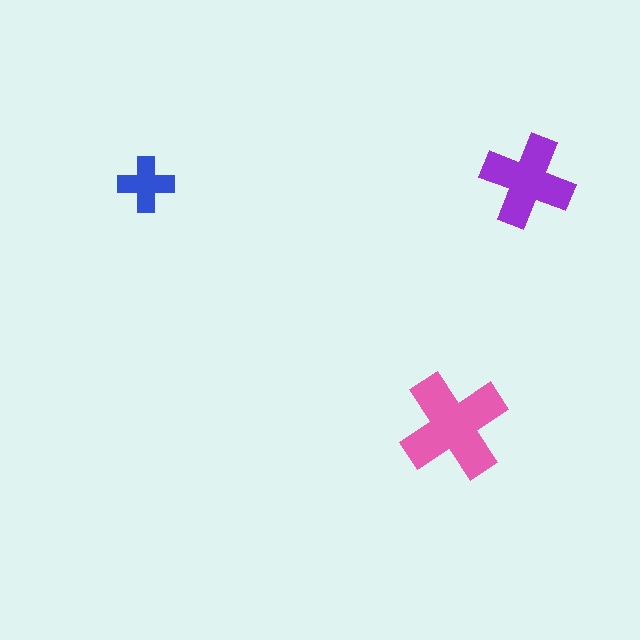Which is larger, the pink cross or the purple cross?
The pink one.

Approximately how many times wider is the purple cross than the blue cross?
About 1.5 times wider.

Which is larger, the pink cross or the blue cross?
The pink one.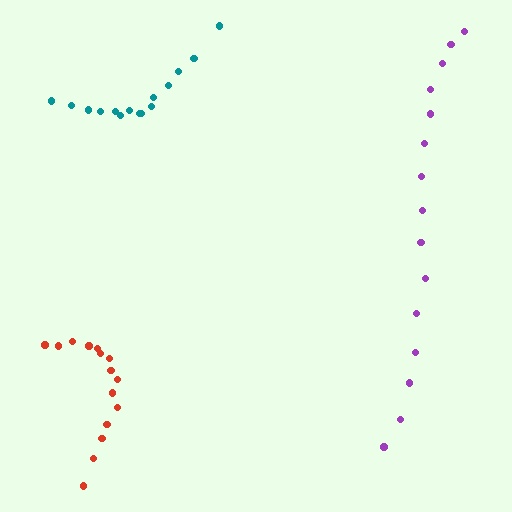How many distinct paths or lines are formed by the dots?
There are 3 distinct paths.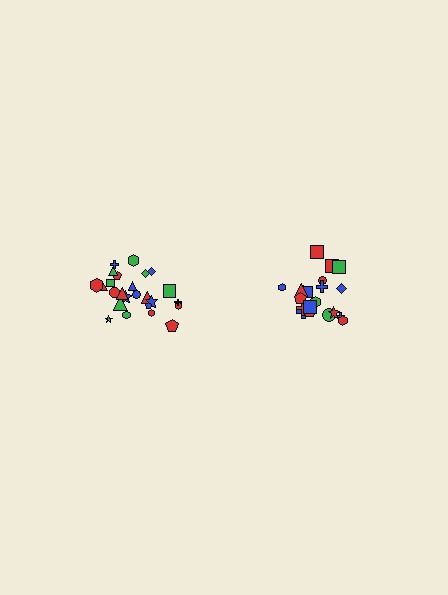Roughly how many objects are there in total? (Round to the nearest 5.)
Roughly 45 objects in total.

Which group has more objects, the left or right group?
The left group.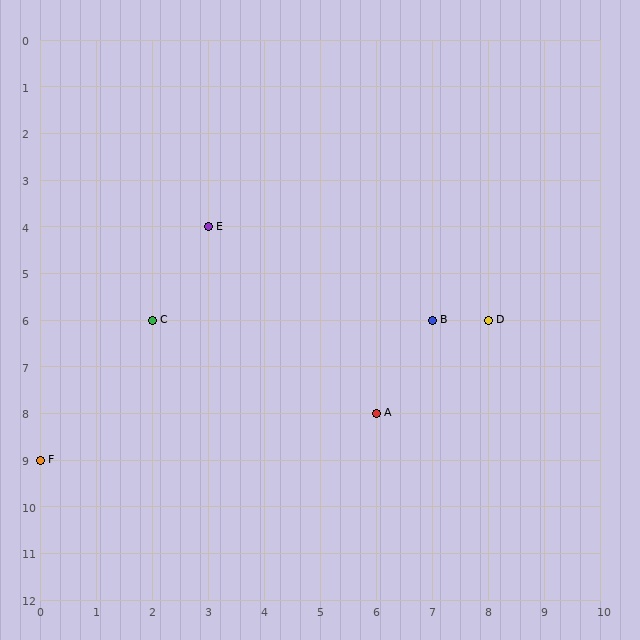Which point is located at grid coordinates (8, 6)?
Point D is at (8, 6).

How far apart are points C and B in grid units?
Points C and B are 5 columns apart.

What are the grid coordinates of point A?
Point A is at grid coordinates (6, 8).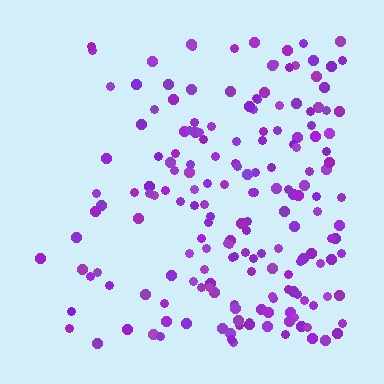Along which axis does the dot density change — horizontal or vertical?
Horizontal.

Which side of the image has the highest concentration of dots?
The right.